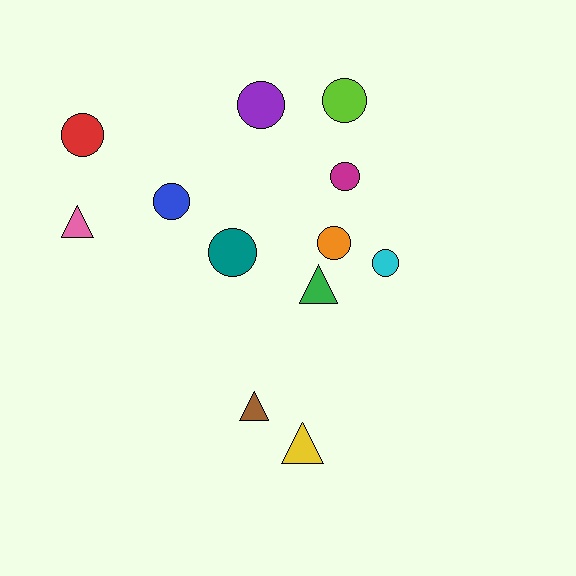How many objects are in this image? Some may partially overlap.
There are 12 objects.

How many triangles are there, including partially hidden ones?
There are 4 triangles.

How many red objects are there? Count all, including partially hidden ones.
There is 1 red object.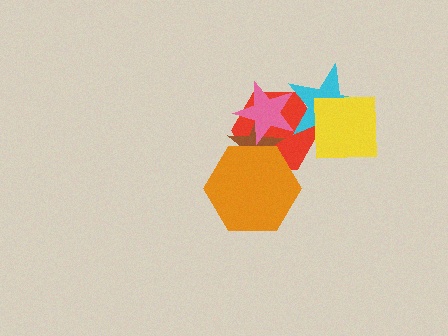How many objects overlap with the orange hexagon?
2 objects overlap with the orange hexagon.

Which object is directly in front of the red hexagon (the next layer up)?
The brown star is directly in front of the red hexagon.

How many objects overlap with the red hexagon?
4 objects overlap with the red hexagon.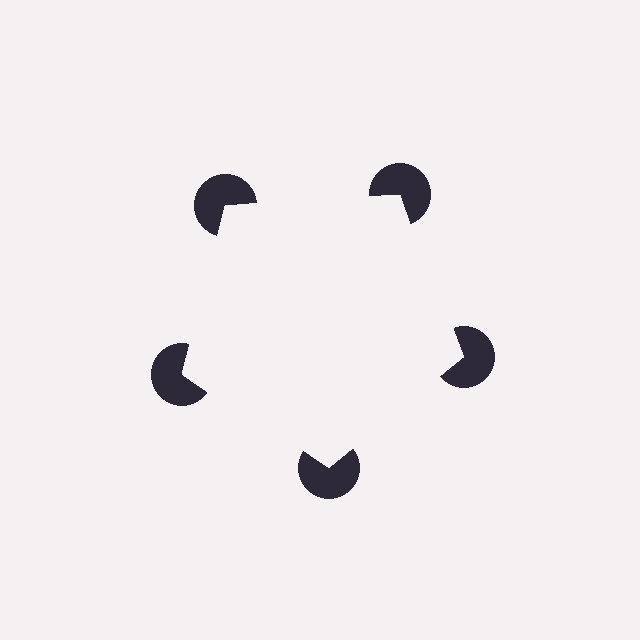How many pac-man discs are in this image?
There are 5 — one at each vertex of the illusory pentagon.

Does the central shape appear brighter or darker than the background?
It typically appears slightly brighter than the background, even though no actual brightness change is drawn.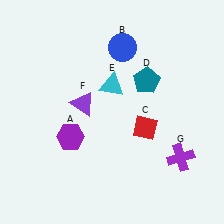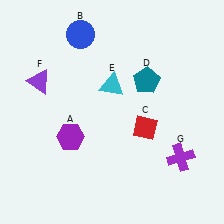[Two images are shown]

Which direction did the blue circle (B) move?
The blue circle (B) moved left.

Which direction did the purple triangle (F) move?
The purple triangle (F) moved left.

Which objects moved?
The objects that moved are: the blue circle (B), the purple triangle (F).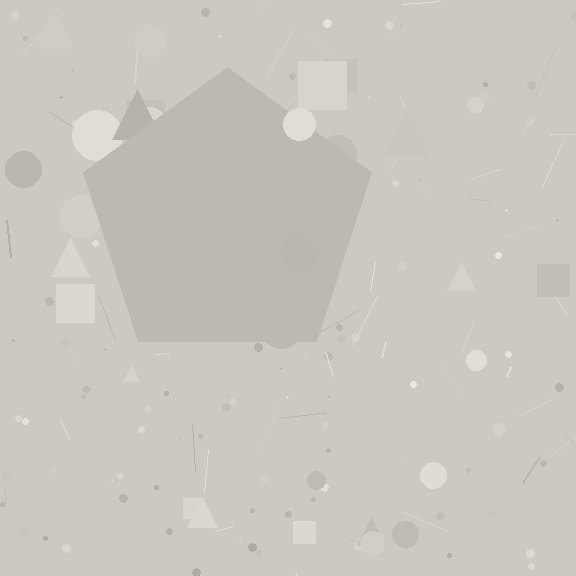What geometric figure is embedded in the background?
A pentagon is embedded in the background.